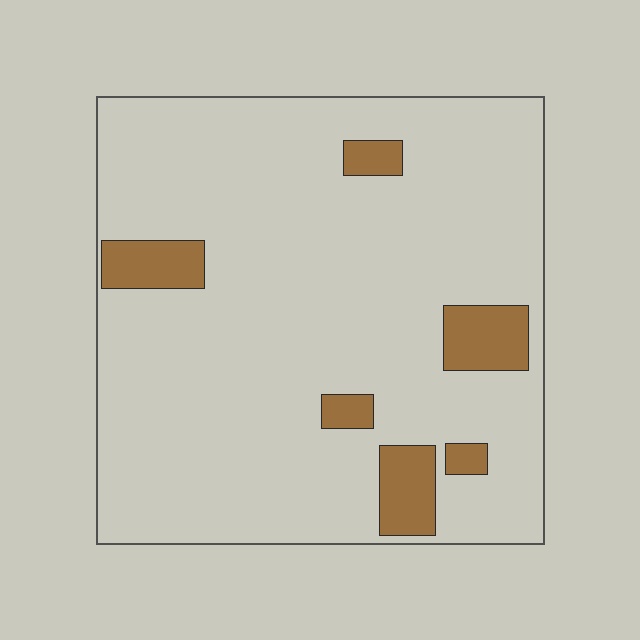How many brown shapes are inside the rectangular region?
6.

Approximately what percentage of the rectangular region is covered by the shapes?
Approximately 10%.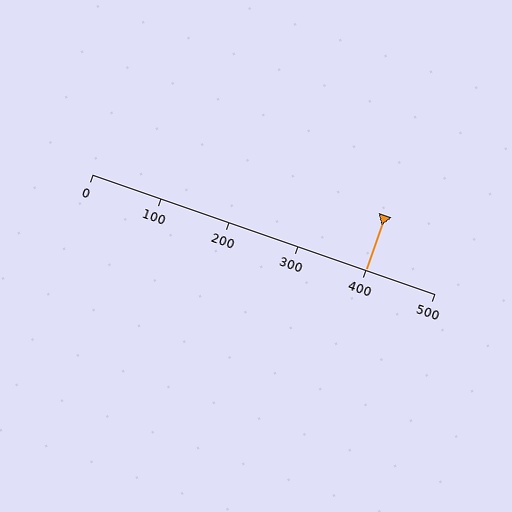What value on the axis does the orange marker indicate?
The marker indicates approximately 400.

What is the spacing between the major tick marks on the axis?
The major ticks are spaced 100 apart.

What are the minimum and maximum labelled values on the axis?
The axis runs from 0 to 500.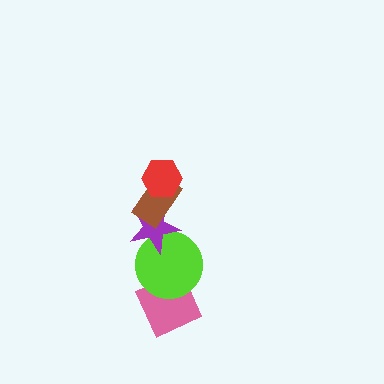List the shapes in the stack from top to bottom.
From top to bottom: the red hexagon, the brown rectangle, the purple star, the lime circle, the pink diamond.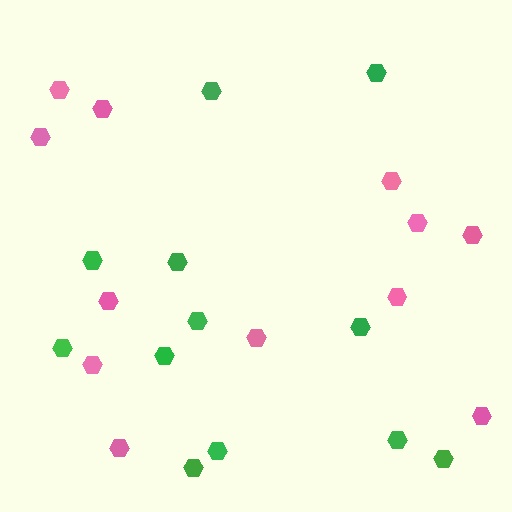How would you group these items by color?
There are 2 groups: one group of pink hexagons (12) and one group of green hexagons (12).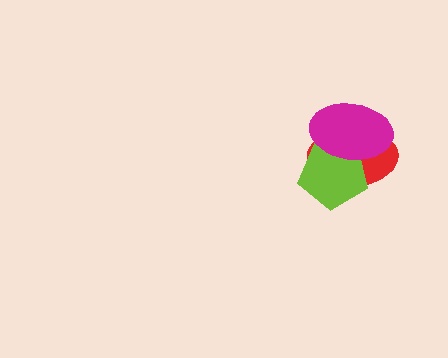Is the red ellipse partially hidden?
Yes, it is partially covered by another shape.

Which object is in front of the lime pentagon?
The magenta ellipse is in front of the lime pentagon.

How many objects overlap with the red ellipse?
2 objects overlap with the red ellipse.